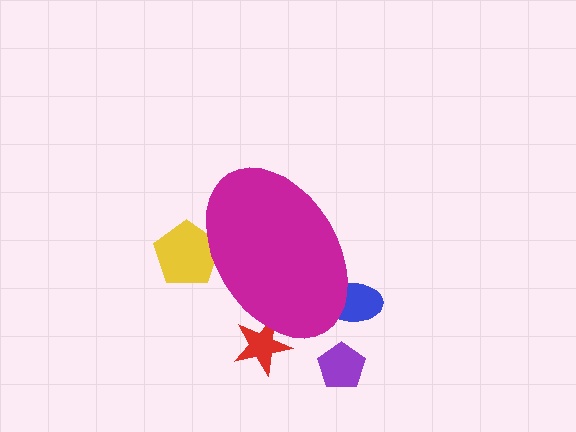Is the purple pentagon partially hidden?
No, the purple pentagon is fully visible.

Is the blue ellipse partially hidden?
Yes, the blue ellipse is partially hidden behind the magenta ellipse.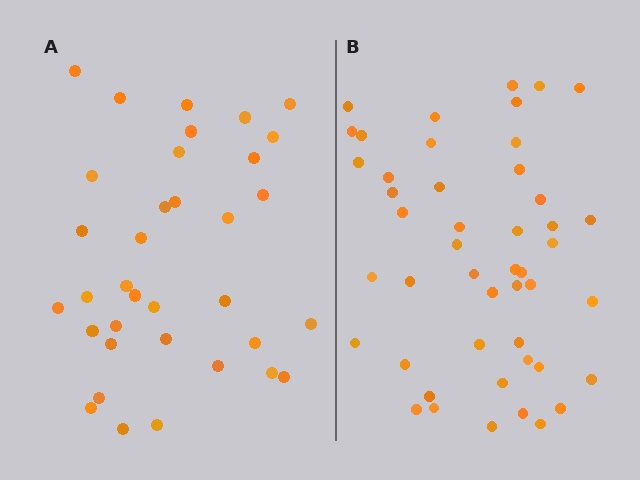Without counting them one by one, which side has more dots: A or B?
Region B (the right region) has more dots.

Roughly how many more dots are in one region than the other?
Region B has roughly 12 or so more dots than region A.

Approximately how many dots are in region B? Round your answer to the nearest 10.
About 50 dots. (The exact count is 47, which rounds to 50.)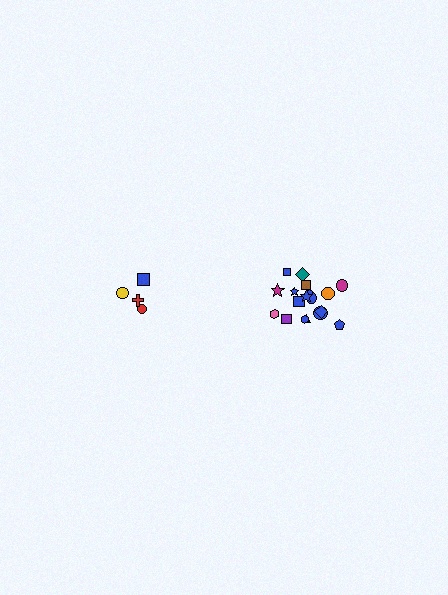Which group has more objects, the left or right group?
The right group.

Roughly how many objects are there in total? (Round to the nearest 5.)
Roughly 20 objects in total.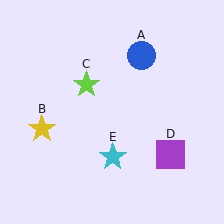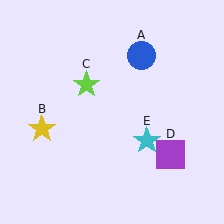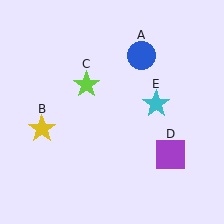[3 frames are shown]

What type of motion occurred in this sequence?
The cyan star (object E) rotated counterclockwise around the center of the scene.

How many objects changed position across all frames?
1 object changed position: cyan star (object E).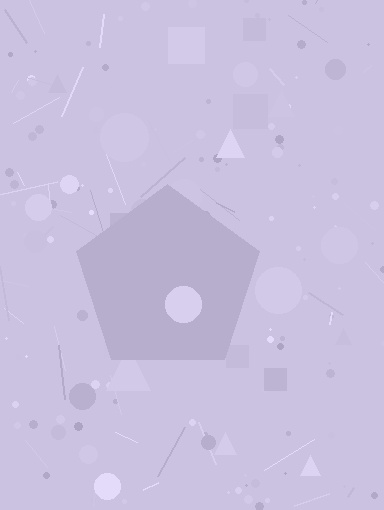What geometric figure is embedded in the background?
A pentagon is embedded in the background.